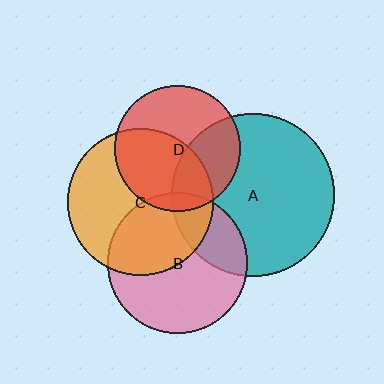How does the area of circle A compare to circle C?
Approximately 1.2 times.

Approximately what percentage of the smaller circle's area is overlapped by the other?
Approximately 40%.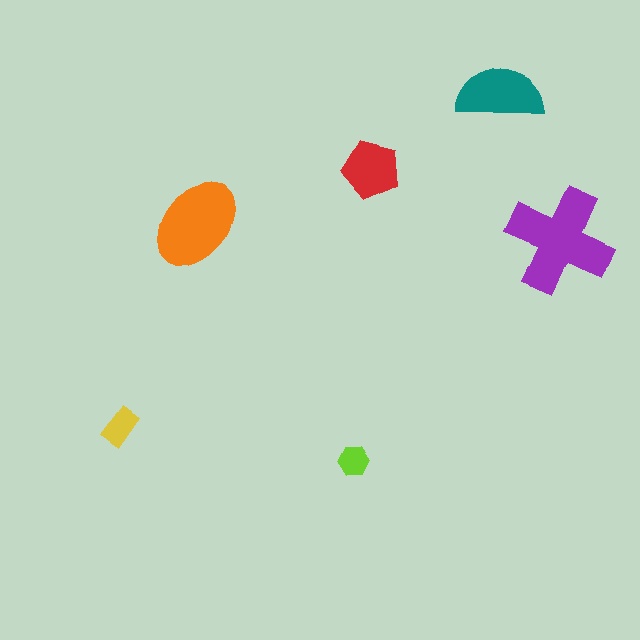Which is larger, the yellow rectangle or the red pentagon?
The red pentagon.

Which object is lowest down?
The lime hexagon is bottommost.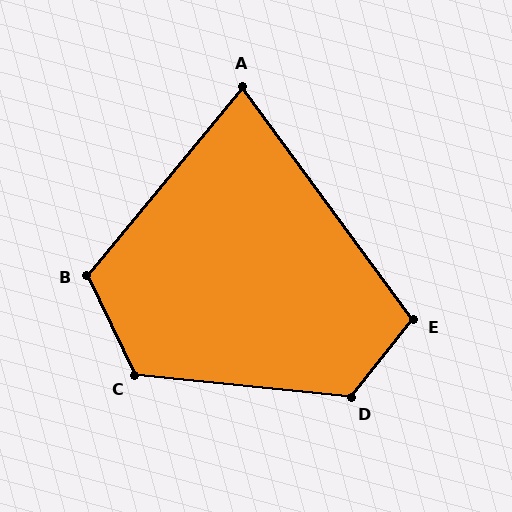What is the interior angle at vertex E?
Approximately 105 degrees (obtuse).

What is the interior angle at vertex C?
Approximately 121 degrees (obtuse).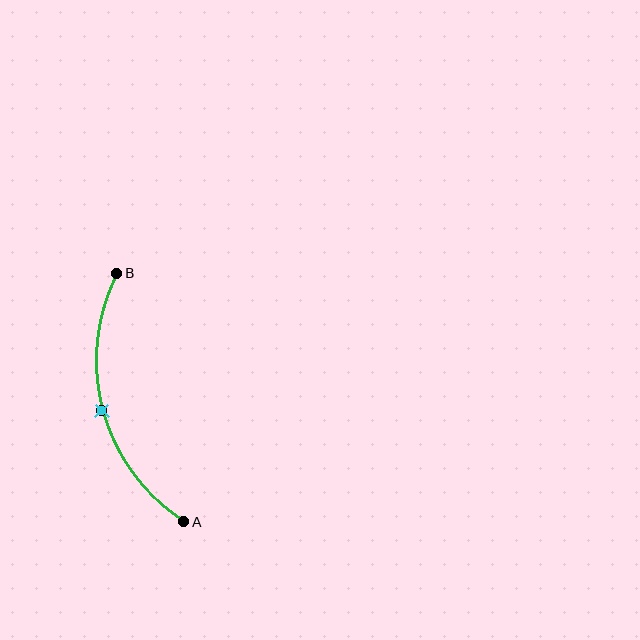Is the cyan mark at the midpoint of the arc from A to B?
Yes. The cyan mark lies on the arc at equal arc-length from both A and B — it is the arc midpoint.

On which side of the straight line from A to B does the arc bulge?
The arc bulges to the left of the straight line connecting A and B.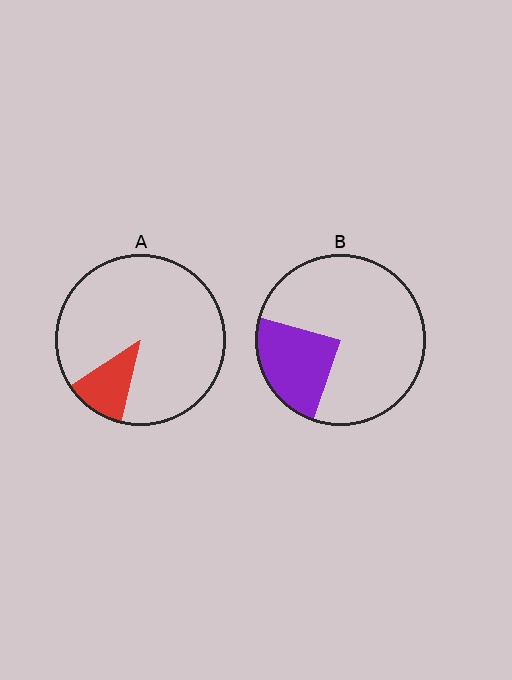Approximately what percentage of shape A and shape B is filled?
A is approximately 10% and B is approximately 25%.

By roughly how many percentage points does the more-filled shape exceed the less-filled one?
By roughly 10 percentage points (B over A).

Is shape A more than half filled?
No.